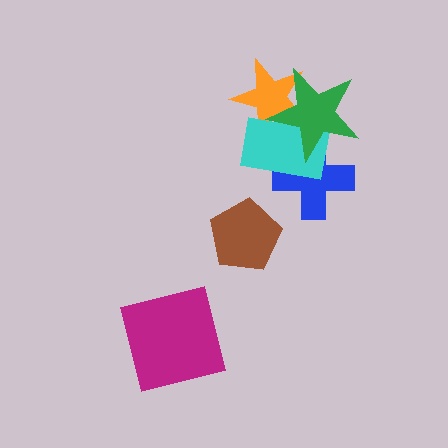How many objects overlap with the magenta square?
0 objects overlap with the magenta square.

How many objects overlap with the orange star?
2 objects overlap with the orange star.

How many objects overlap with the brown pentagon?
0 objects overlap with the brown pentagon.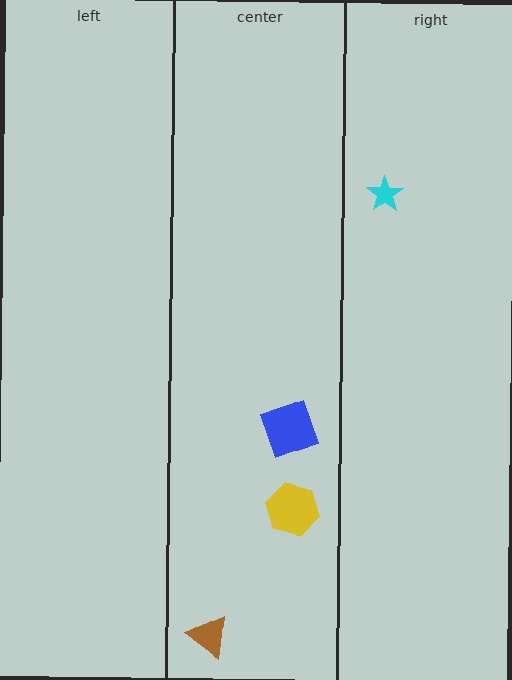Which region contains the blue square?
The center region.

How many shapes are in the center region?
3.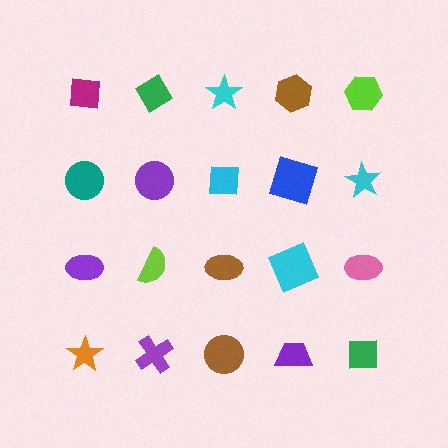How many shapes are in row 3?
5 shapes.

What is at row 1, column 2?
A green diamond.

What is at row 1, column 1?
A magenta square.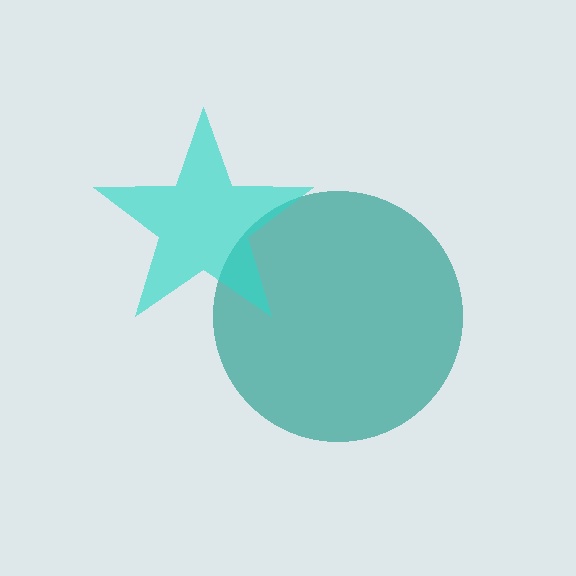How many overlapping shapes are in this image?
There are 2 overlapping shapes in the image.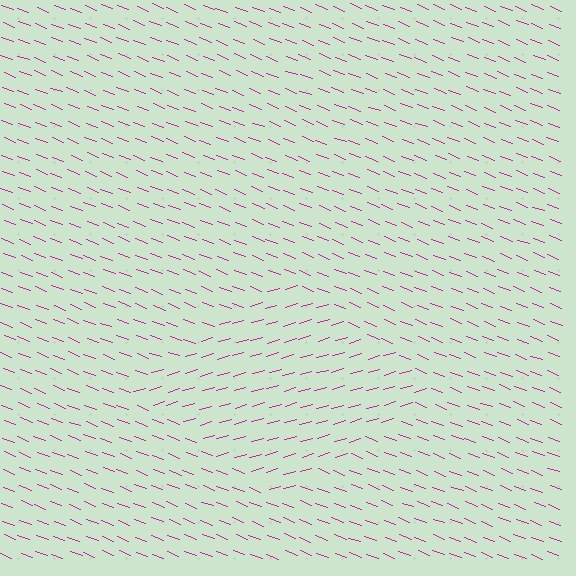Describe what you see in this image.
The image is filled with small magenta line segments. A diamond region in the image has lines oriented differently from the surrounding lines, creating a visible texture boundary.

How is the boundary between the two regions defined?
The boundary is defined purely by a change in line orientation (approximately 37 degrees difference). All lines are the same color and thickness.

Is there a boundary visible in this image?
Yes, there is a texture boundary formed by a change in line orientation.